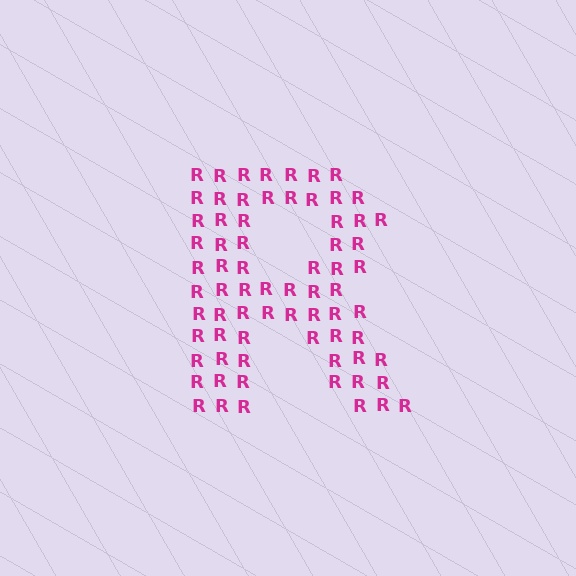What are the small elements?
The small elements are letter R's.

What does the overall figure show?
The overall figure shows the letter R.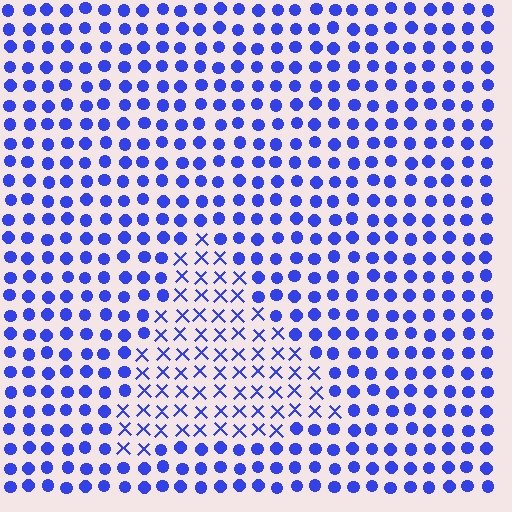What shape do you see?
I see a triangle.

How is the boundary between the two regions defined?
The boundary is defined by a change in element shape: X marks inside vs. circles outside. All elements share the same color and spacing.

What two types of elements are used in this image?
The image uses X marks inside the triangle region and circles outside it.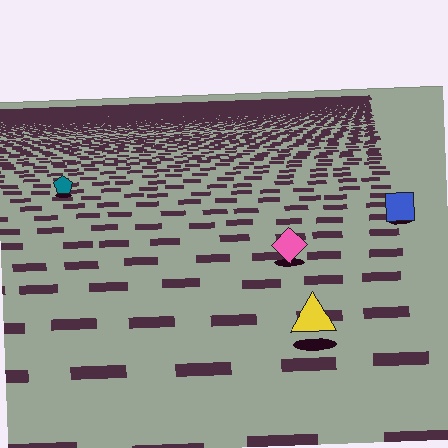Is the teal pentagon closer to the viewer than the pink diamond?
No. The pink diamond is closer — you can tell from the texture gradient: the ground texture is coarser near it.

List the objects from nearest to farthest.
From nearest to farthest: the yellow triangle, the pink diamond, the blue square, the teal pentagon.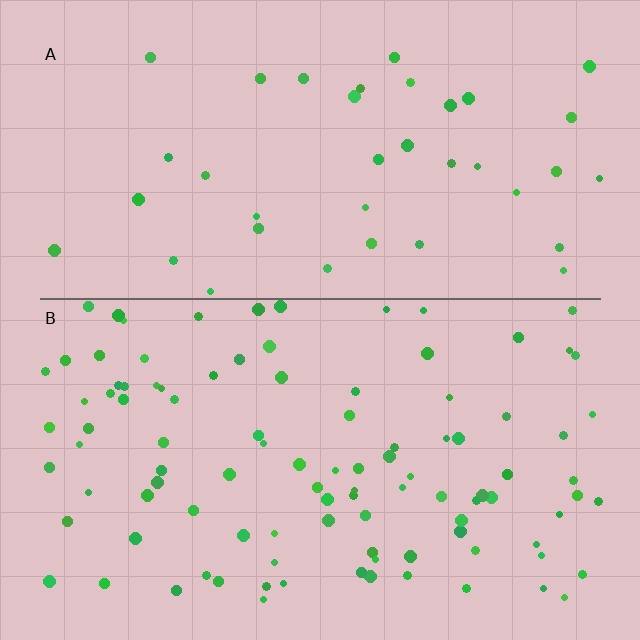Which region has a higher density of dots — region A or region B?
B (the bottom).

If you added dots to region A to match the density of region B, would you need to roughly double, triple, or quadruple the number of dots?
Approximately triple.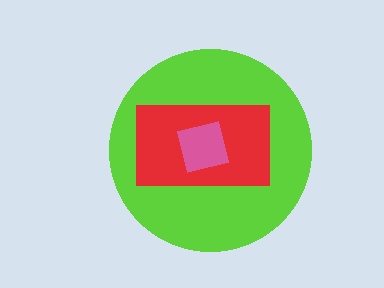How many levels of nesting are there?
3.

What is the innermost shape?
The pink square.